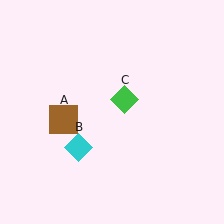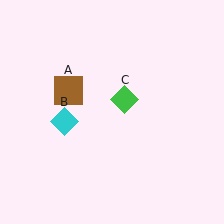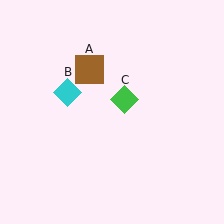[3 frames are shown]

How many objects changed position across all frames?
2 objects changed position: brown square (object A), cyan diamond (object B).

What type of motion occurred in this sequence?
The brown square (object A), cyan diamond (object B) rotated clockwise around the center of the scene.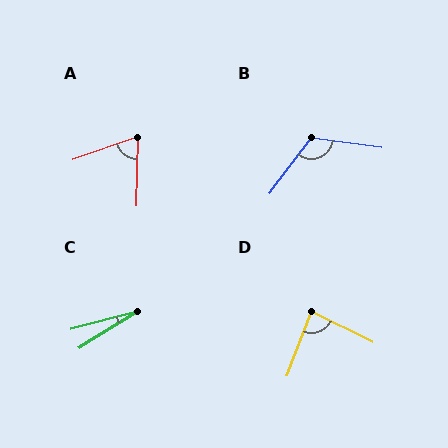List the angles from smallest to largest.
C (18°), A (70°), D (84°), B (119°).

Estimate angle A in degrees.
Approximately 70 degrees.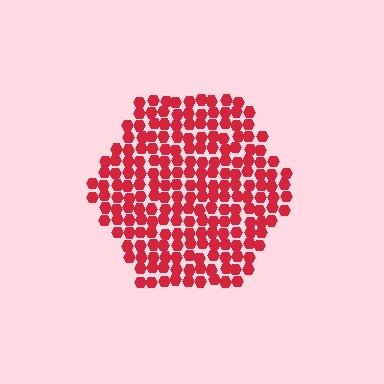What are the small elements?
The small elements are hexagons.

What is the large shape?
The large shape is a hexagon.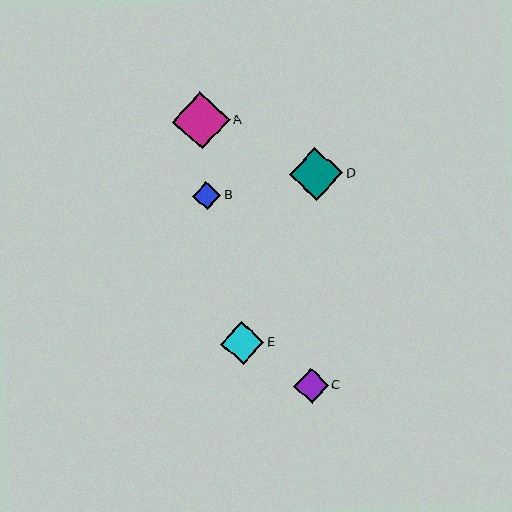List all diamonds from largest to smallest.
From largest to smallest: A, D, E, C, B.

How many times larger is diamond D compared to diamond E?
Diamond D is approximately 1.3 times the size of diamond E.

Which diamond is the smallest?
Diamond B is the smallest with a size of approximately 29 pixels.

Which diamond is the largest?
Diamond A is the largest with a size of approximately 57 pixels.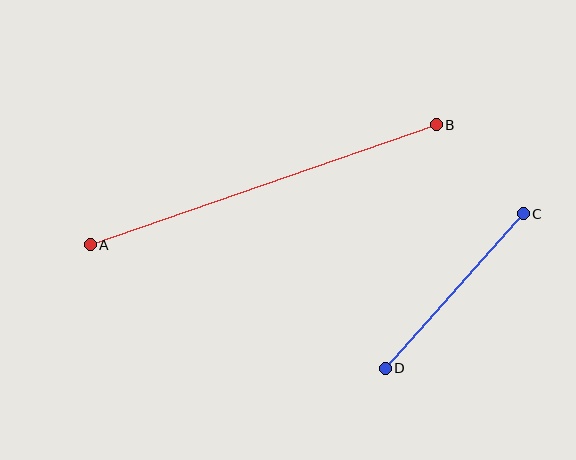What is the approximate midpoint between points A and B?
The midpoint is at approximately (263, 185) pixels.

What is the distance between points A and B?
The distance is approximately 366 pixels.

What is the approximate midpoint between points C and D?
The midpoint is at approximately (454, 291) pixels.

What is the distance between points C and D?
The distance is approximately 207 pixels.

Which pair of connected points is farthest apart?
Points A and B are farthest apart.